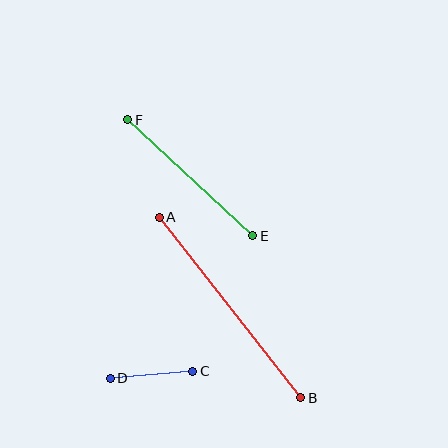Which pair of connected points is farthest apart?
Points A and B are farthest apart.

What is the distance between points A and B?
The distance is approximately 229 pixels.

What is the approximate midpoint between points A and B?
The midpoint is at approximately (230, 308) pixels.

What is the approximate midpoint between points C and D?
The midpoint is at approximately (151, 375) pixels.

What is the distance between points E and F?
The distance is approximately 171 pixels.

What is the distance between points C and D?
The distance is approximately 83 pixels.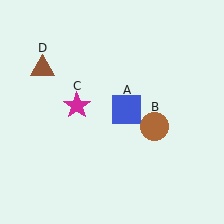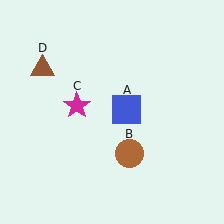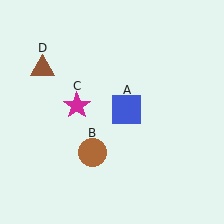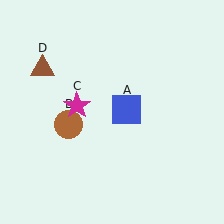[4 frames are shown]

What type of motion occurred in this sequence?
The brown circle (object B) rotated clockwise around the center of the scene.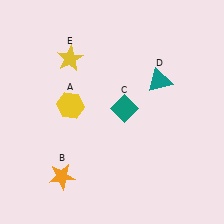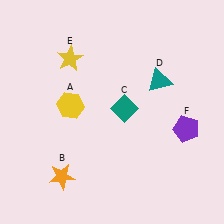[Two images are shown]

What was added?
A purple pentagon (F) was added in Image 2.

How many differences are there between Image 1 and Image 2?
There is 1 difference between the two images.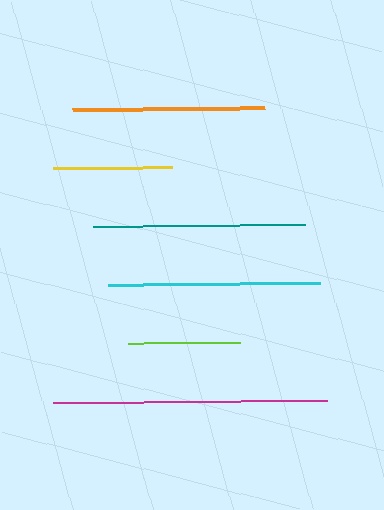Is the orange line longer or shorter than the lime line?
The orange line is longer than the lime line.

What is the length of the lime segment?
The lime segment is approximately 112 pixels long.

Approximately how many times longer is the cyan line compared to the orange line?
The cyan line is approximately 1.1 times the length of the orange line.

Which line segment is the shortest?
The lime line is the shortest at approximately 112 pixels.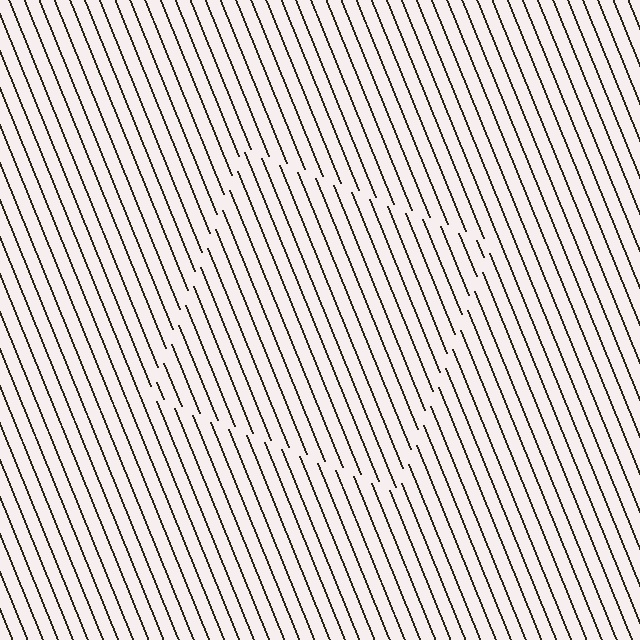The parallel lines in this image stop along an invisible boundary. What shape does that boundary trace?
An illusory square. The interior of the shape contains the same grating, shifted by half a period — the contour is defined by the phase discontinuity where line-ends from the inner and outer gratings abut.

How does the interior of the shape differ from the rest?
The interior of the shape contains the same grating, shifted by half a period — the contour is defined by the phase discontinuity where line-ends from the inner and outer gratings abut.